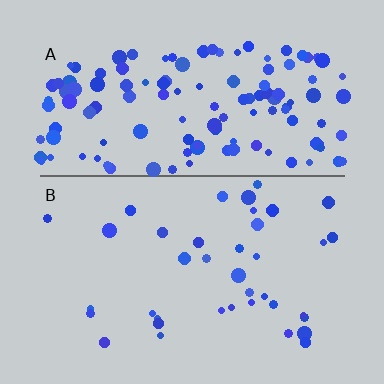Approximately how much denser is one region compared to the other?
Approximately 3.5× — region A over region B.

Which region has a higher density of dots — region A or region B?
A (the top).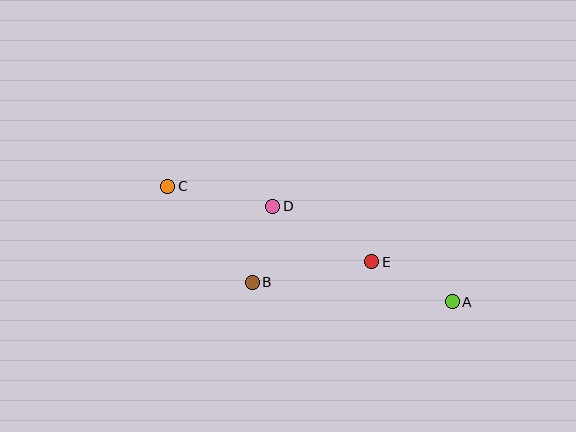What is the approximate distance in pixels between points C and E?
The distance between C and E is approximately 217 pixels.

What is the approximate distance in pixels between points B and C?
The distance between B and C is approximately 128 pixels.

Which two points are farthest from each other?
Points A and C are farthest from each other.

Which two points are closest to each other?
Points B and D are closest to each other.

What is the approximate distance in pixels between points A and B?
The distance between A and B is approximately 201 pixels.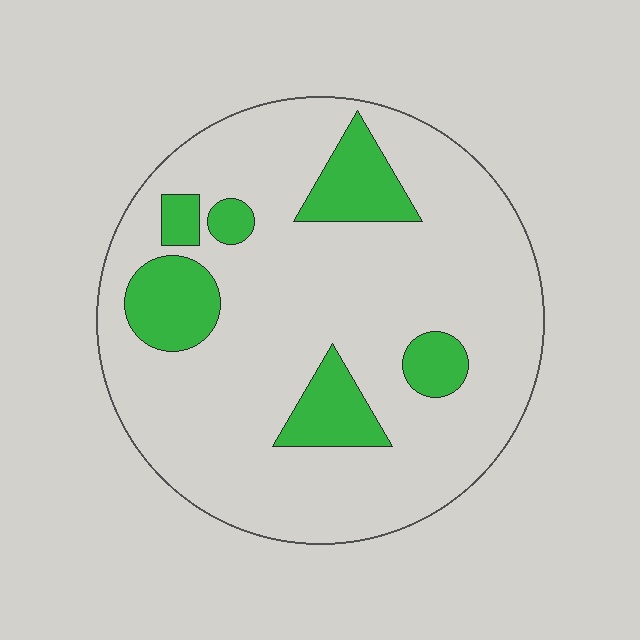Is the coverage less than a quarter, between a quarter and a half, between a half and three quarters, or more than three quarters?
Less than a quarter.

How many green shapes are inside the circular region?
6.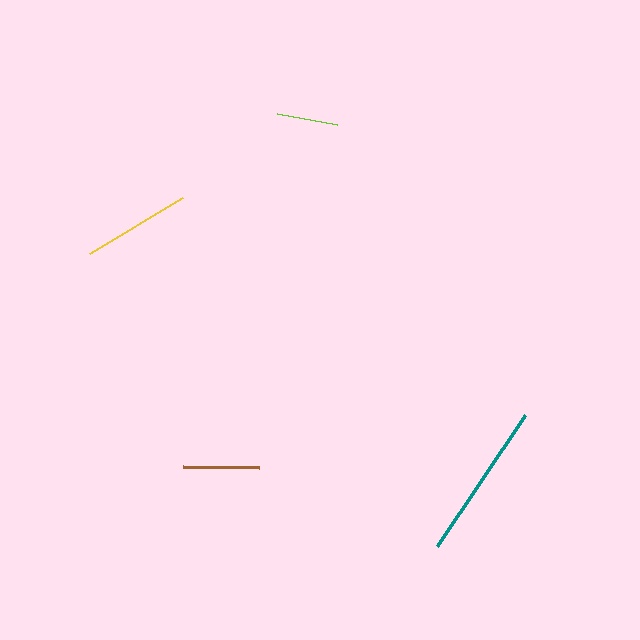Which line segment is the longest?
The teal line is the longest at approximately 158 pixels.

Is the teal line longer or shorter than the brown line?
The teal line is longer than the brown line.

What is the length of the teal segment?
The teal segment is approximately 158 pixels long.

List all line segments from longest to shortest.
From longest to shortest: teal, yellow, brown, lime.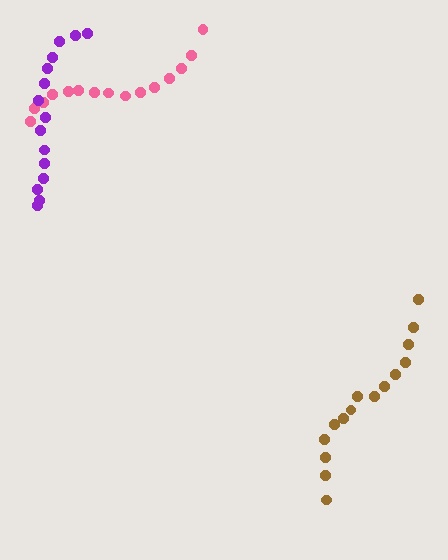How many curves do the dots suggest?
There are 3 distinct paths.